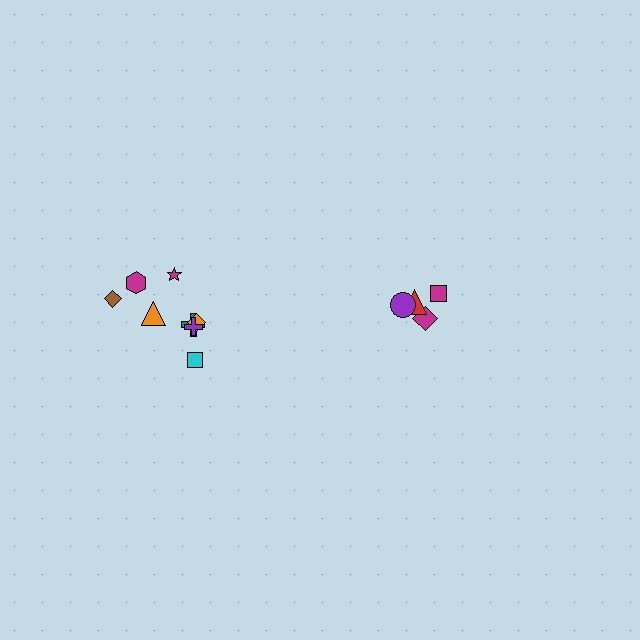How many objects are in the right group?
There are 4 objects.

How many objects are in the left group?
There are 8 objects.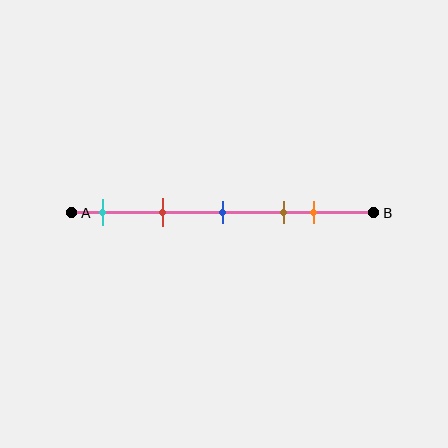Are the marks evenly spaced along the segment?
No, the marks are not evenly spaced.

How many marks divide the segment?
There are 5 marks dividing the segment.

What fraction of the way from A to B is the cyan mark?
The cyan mark is approximately 10% (0.1) of the way from A to B.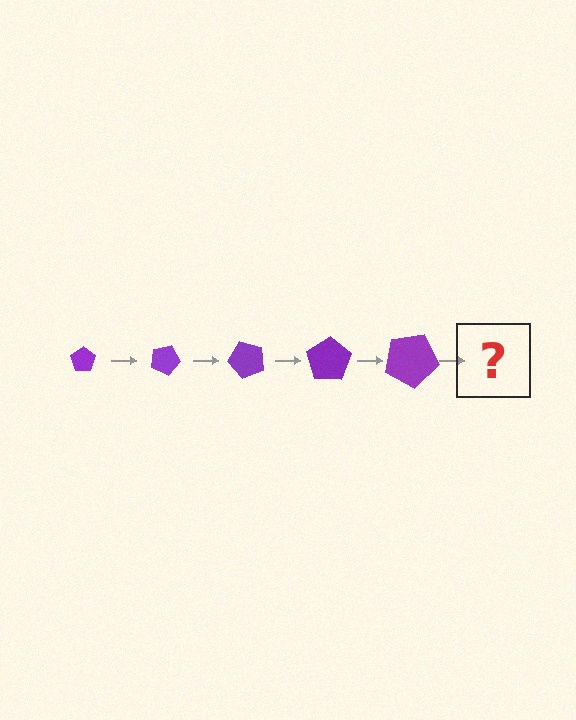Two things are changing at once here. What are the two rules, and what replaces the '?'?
The two rules are that the pentagon grows larger each step and it rotates 25 degrees each step. The '?' should be a pentagon, larger than the previous one and rotated 125 degrees from the start.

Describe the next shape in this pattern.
It should be a pentagon, larger than the previous one and rotated 125 degrees from the start.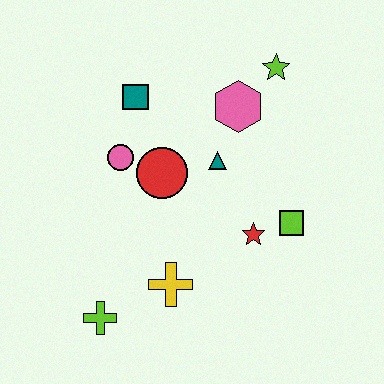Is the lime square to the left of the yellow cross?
No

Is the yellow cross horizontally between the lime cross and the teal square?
No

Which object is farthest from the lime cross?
The lime star is farthest from the lime cross.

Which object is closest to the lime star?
The pink hexagon is closest to the lime star.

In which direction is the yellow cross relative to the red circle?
The yellow cross is below the red circle.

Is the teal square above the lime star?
No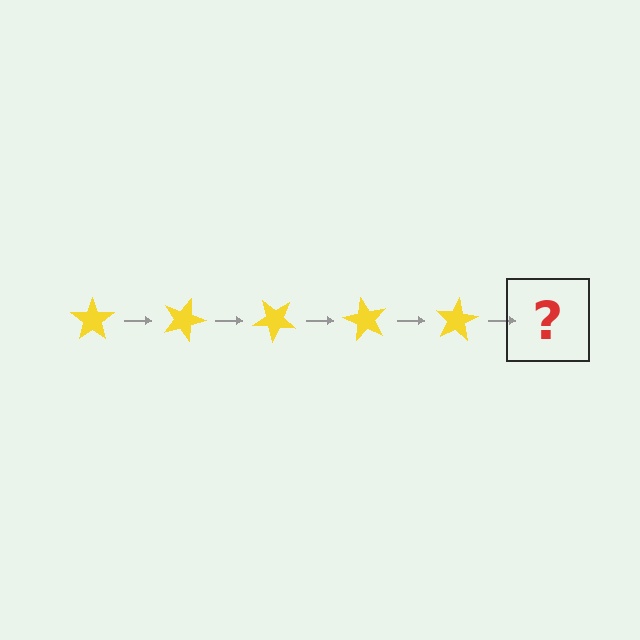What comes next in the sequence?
The next element should be a yellow star rotated 100 degrees.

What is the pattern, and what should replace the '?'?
The pattern is that the star rotates 20 degrees each step. The '?' should be a yellow star rotated 100 degrees.